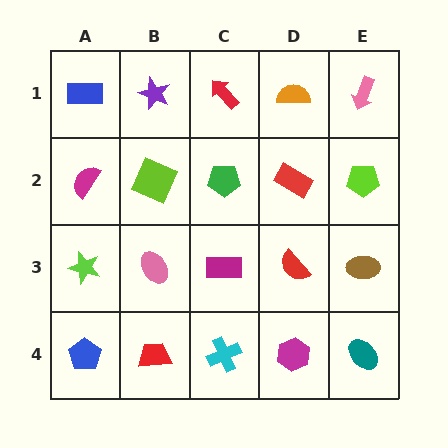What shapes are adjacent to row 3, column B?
A lime square (row 2, column B), a red trapezoid (row 4, column B), a lime star (row 3, column A), a magenta rectangle (row 3, column C).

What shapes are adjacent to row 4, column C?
A magenta rectangle (row 3, column C), a red trapezoid (row 4, column B), a magenta hexagon (row 4, column D).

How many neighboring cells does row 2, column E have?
3.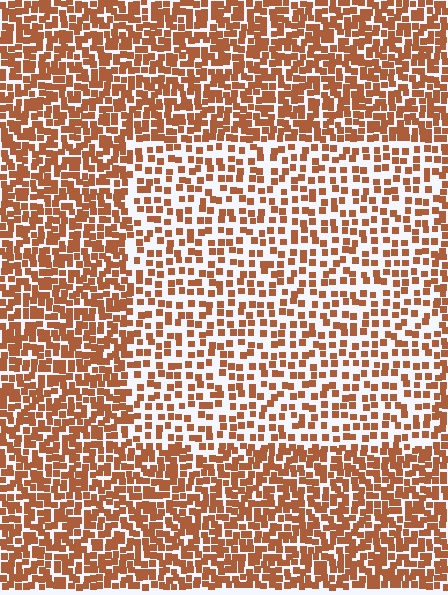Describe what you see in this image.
The image contains small brown elements arranged at two different densities. A rectangle-shaped region is visible where the elements are less densely packed than the surrounding area.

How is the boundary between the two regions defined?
The boundary is defined by a change in element density (approximately 1.9x ratio). All elements are the same color, size, and shape.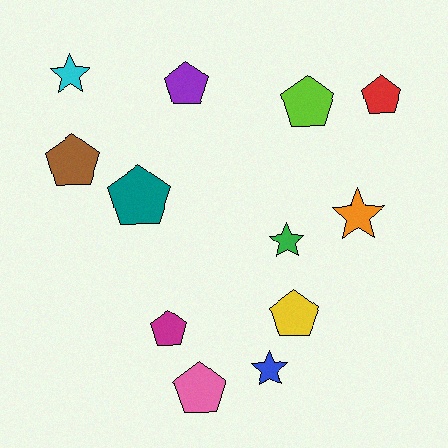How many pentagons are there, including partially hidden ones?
There are 8 pentagons.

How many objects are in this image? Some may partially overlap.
There are 12 objects.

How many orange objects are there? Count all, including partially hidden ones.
There is 1 orange object.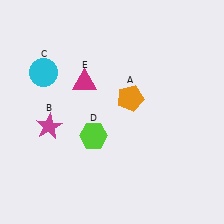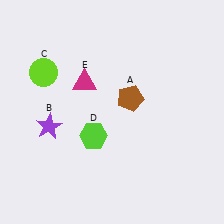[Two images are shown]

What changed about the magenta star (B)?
In Image 1, B is magenta. In Image 2, it changed to purple.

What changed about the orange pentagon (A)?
In Image 1, A is orange. In Image 2, it changed to brown.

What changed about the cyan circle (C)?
In Image 1, C is cyan. In Image 2, it changed to lime.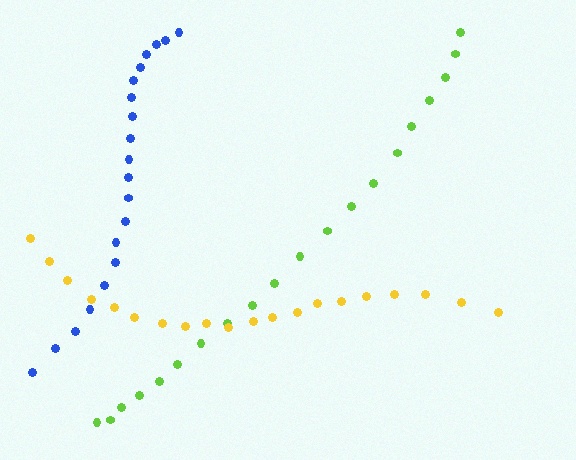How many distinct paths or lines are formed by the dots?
There are 3 distinct paths.